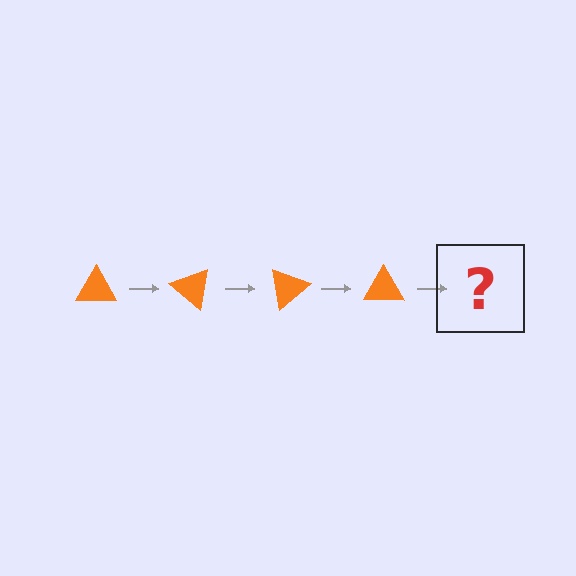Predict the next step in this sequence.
The next step is an orange triangle rotated 160 degrees.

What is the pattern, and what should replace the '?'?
The pattern is that the triangle rotates 40 degrees each step. The '?' should be an orange triangle rotated 160 degrees.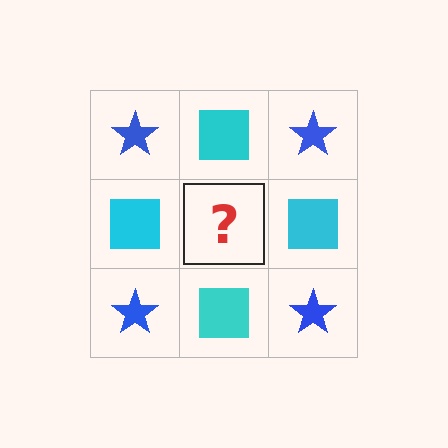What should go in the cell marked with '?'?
The missing cell should contain a blue star.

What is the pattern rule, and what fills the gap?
The rule is that it alternates blue star and cyan square in a checkerboard pattern. The gap should be filled with a blue star.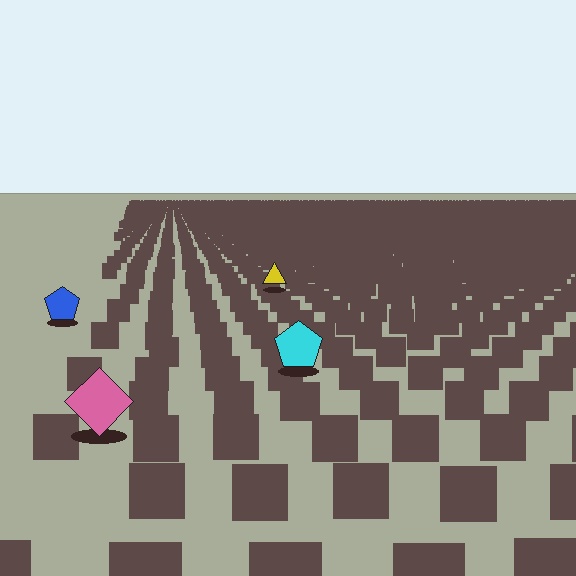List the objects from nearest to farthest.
From nearest to farthest: the pink diamond, the cyan pentagon, the blue pentagon, the yellow triangle.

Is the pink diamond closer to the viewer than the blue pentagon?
Yes. The pink diamond is closer — you can tell from the texture gradient: the ground texture is coarser near it.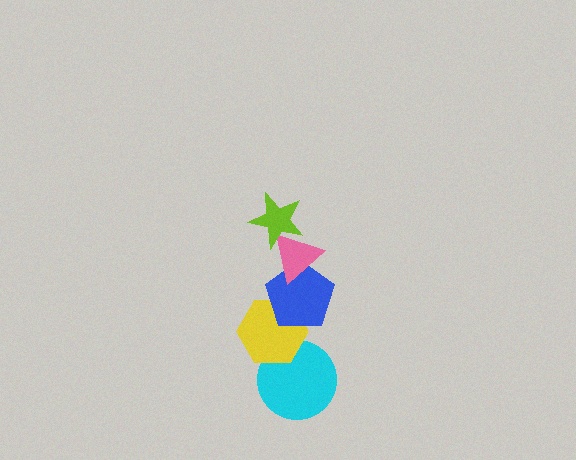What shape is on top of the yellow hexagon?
The blue pentagon is on top of the yellow hexagon.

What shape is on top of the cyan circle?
The yellow hexagon is on top of the cyan circle.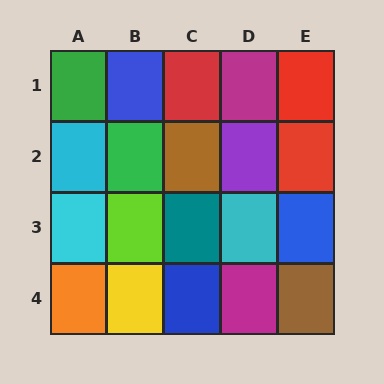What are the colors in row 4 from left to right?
Orange, yellow, blue, magenta, brown.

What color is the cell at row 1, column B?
Blue.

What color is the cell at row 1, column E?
Red.